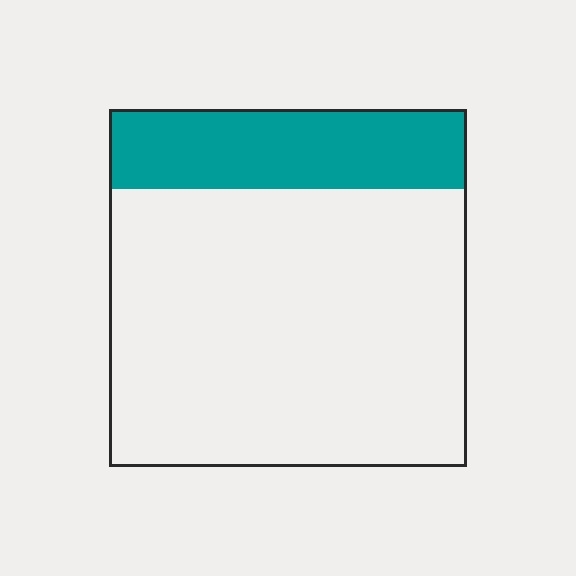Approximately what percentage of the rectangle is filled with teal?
Approximately 20%.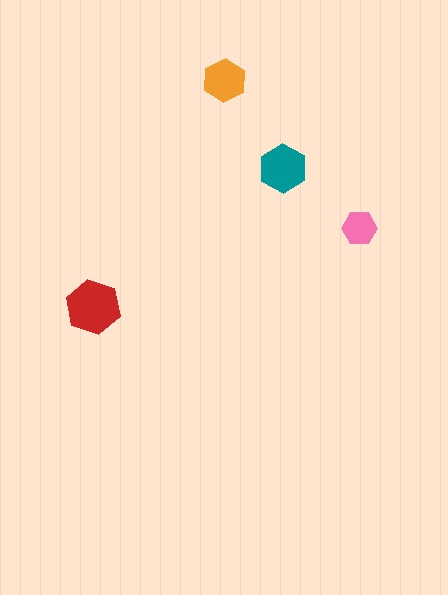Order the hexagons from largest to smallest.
the red one, the teal one, the orange one, the pink one.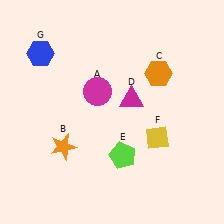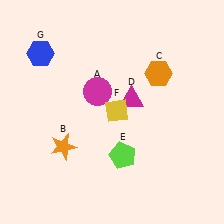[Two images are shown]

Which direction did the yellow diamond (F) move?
The yellow diamond (F) moved left.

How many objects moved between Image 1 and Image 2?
1 object moved between the two images.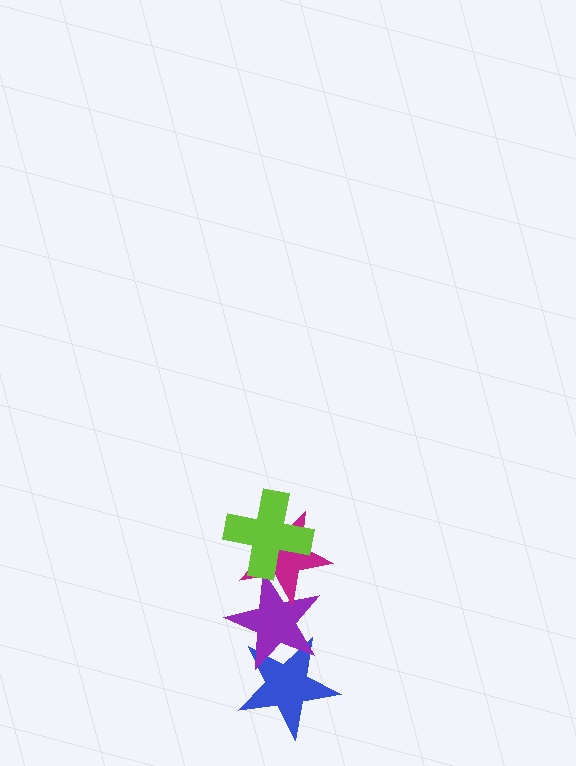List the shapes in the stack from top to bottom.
From top to bottom: the lime cross, the magenta star, the purple star, the blue star.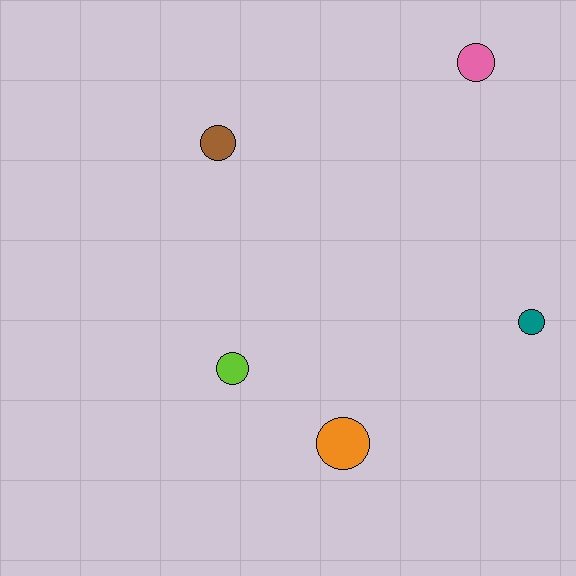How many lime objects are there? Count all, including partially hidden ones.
There is 1 lime object.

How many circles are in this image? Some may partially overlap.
There are 5 circles.